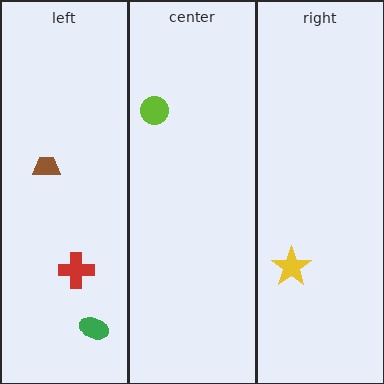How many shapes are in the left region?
3.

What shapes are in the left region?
The red cross, the green ellipse, the brown trapezoid.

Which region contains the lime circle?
The center region.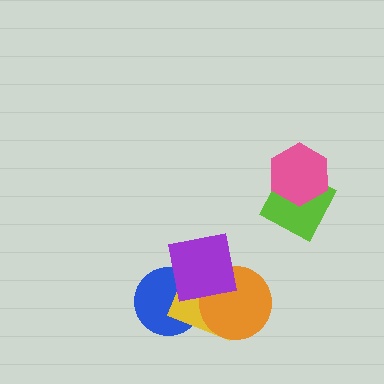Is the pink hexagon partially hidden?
No, no other shape covers it.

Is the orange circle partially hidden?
Yes, it is partially covered by another shape.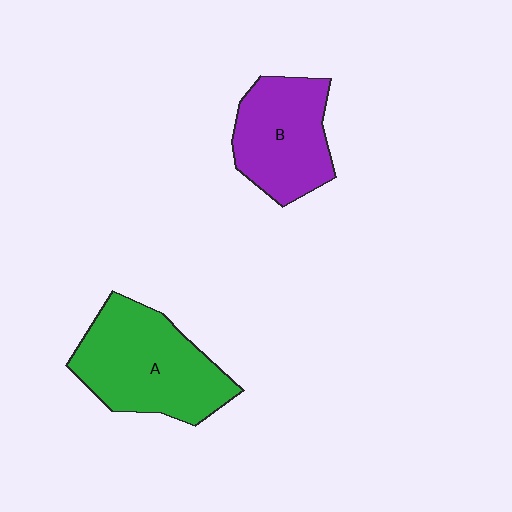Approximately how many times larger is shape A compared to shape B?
Approximately 1.3 times.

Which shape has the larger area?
Shape A (green).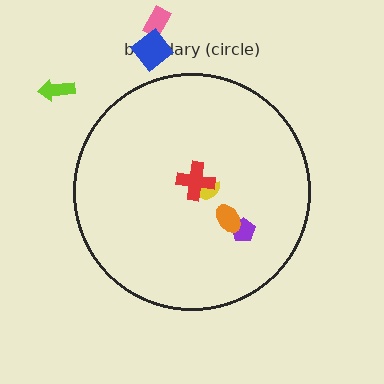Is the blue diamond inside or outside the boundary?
Outside.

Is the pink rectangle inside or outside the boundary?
Outside.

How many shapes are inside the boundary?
4 inside, 3 outside.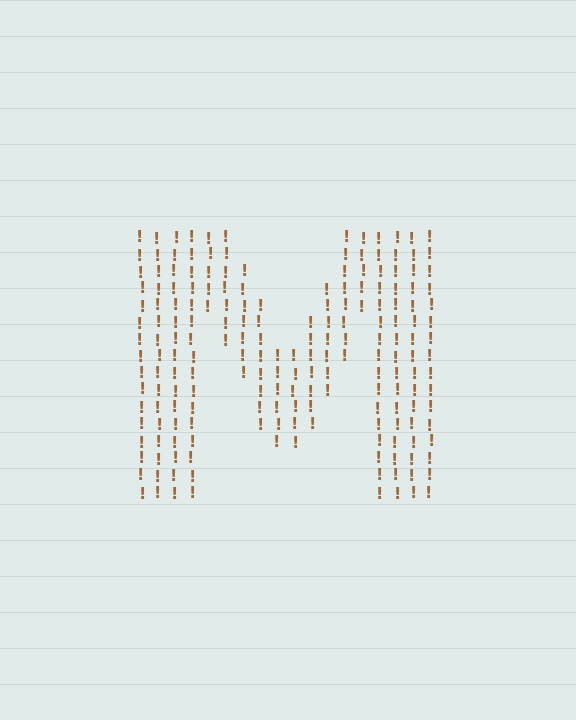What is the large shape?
The large shape is the letter M.